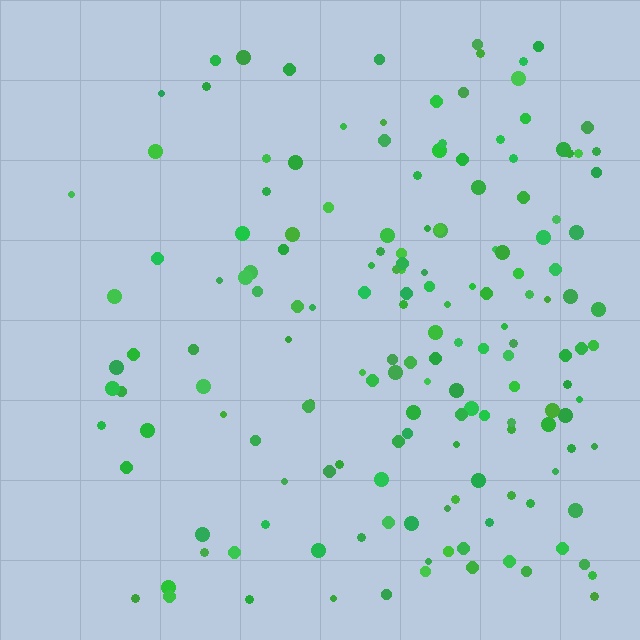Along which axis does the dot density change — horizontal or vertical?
Horizontal.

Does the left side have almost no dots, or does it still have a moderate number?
Still a moderate number, just noticeably fewer than the right.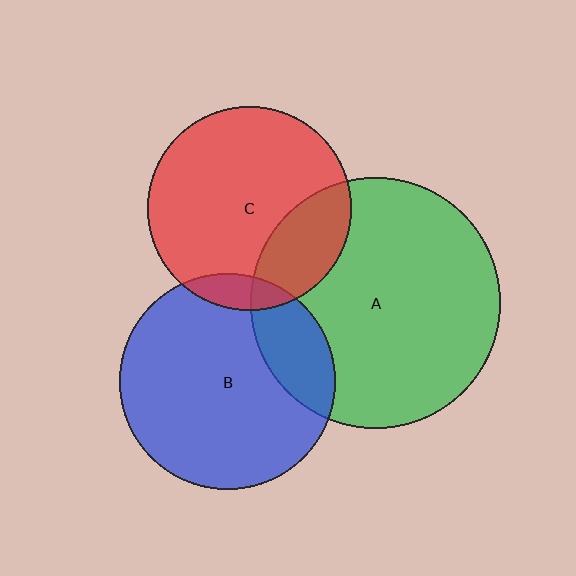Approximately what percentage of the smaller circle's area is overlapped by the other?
Approximately 20%.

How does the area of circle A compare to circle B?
Approximately 1.3 times.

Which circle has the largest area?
Circle A (green).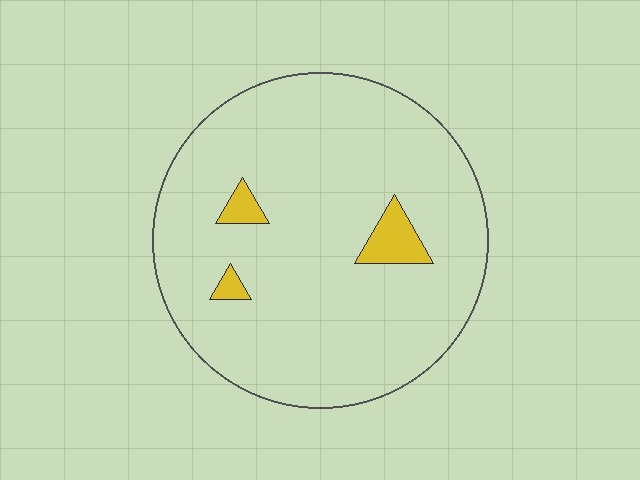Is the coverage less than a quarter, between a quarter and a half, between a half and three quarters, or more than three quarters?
Less than a quarter.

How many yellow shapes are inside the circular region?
3.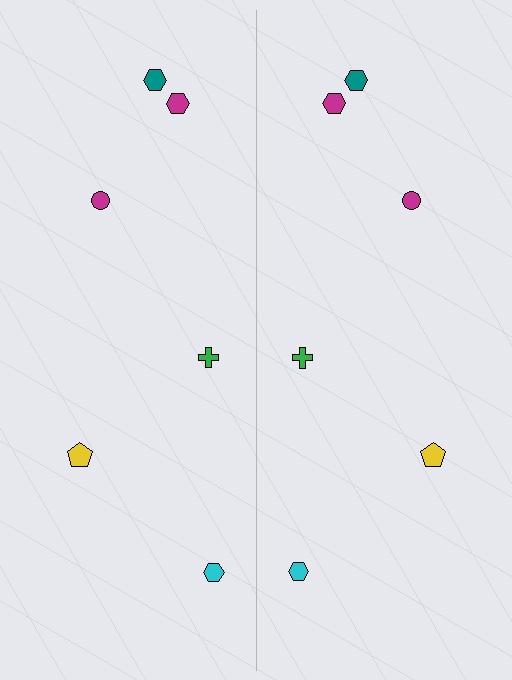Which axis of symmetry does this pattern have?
The pattern has a vertical axis of symmetry running through the center of the image.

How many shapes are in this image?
There are 12 shapes in this image.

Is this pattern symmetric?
Yes, this pattern has bilateral (reflection) symmetry.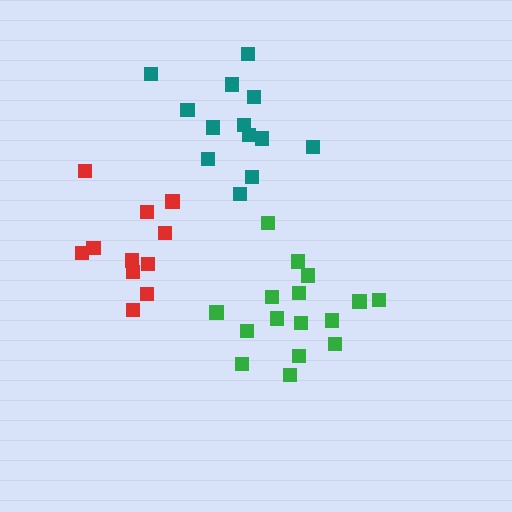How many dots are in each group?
Group 1: 13 dots, Group 2: 16 dots, Group 3: 11 dots (40 total).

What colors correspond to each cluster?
The clusters are colored: teal, green, red.